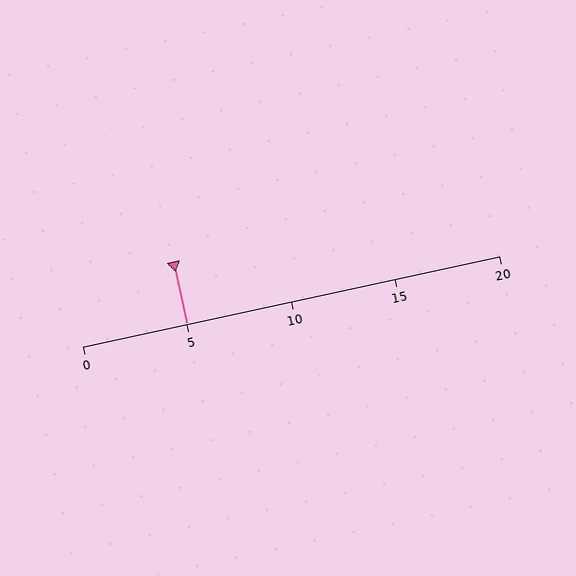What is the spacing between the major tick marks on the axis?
The major ticks are spaced 5 apart.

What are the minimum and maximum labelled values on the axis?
The axis runs from 0 to 20.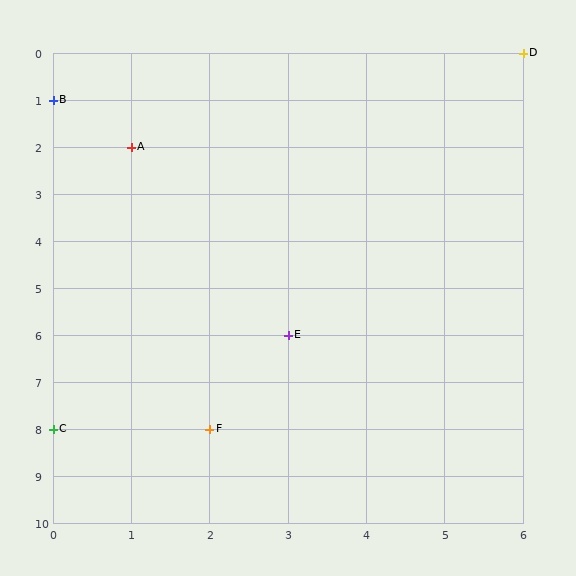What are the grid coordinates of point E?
Point E is at grid coordinates (3, 6).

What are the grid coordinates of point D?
Point D is at grid coordinates (6, 0).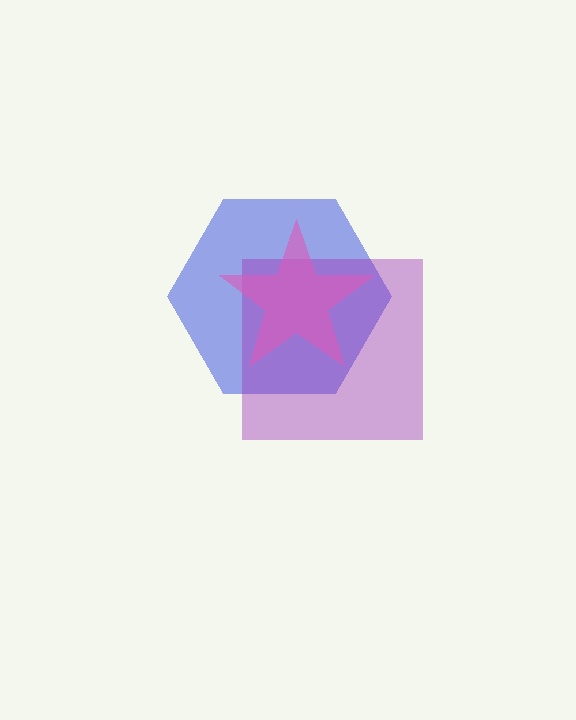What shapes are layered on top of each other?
The layered shapes are: a blue hexagon, a purple square, a pink star.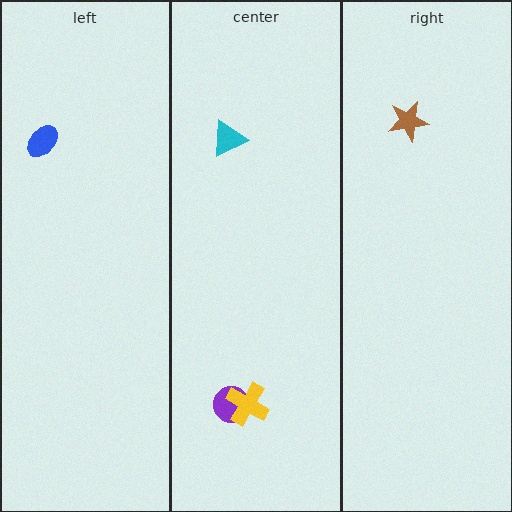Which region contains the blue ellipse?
The left region.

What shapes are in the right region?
The brown star.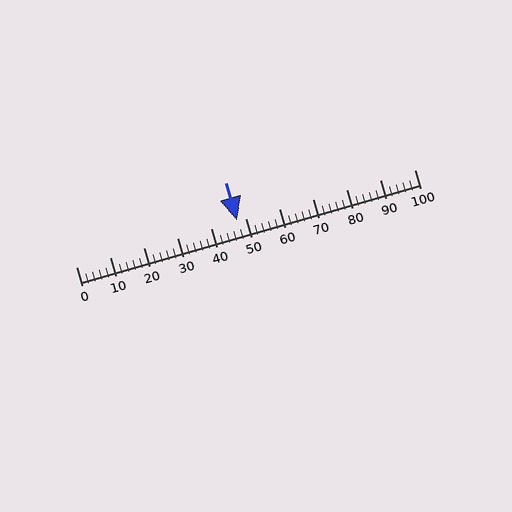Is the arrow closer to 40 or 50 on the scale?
The arrow is closer to 50.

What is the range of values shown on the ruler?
The ruler shows values from 0 to 100.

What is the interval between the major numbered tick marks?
The major tick marks are spaced 10 units apart.